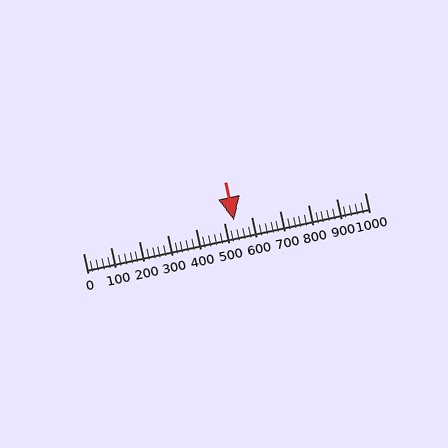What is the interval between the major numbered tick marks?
The major tick marks are spaced 100 units apart.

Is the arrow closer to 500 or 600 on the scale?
The arrow is closer to 500.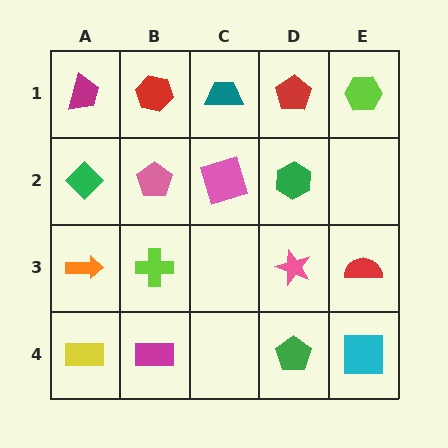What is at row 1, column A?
A magenta trapezoid.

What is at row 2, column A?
A green diamond.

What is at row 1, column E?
A lime hexagon.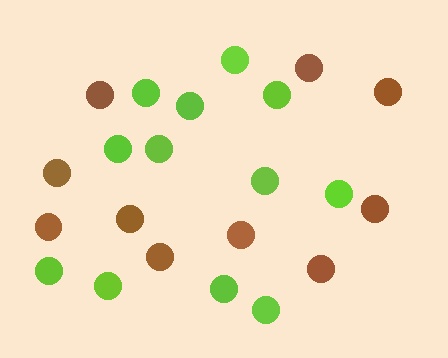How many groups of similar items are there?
There are 2 groups: one group of lime circles (12) and one group of brown circles (10).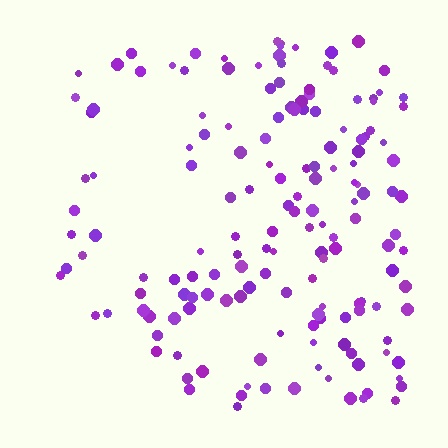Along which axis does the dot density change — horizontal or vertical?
Horizontal.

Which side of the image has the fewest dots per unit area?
The left.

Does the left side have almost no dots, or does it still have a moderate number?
Still a moderate number, just noticeably fewer than the right.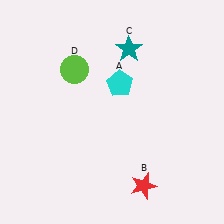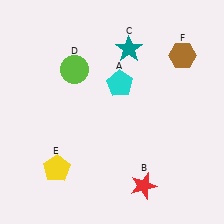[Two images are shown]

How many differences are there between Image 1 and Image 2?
There are 2 differences between the two images.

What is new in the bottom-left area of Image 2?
A yellow pentagon (E) was added in the bottom-left area of Image 2.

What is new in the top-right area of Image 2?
A brown hexagon (F) was added in the top-right area of Image 2.